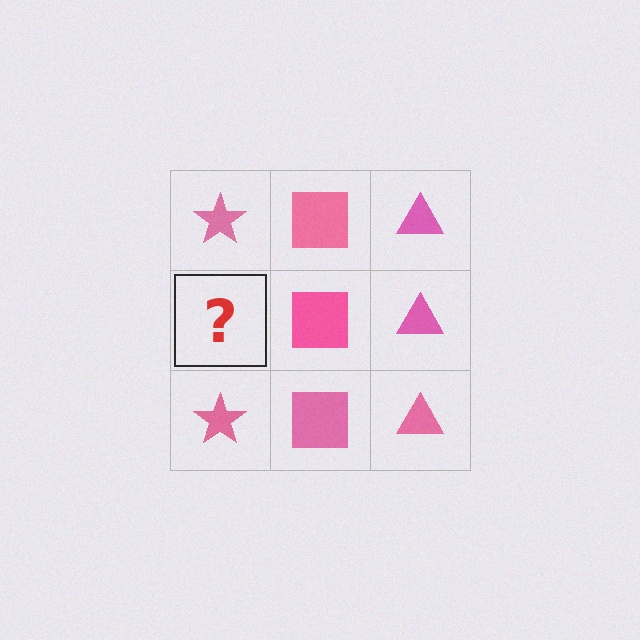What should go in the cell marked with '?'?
The missing cell should contain a pink star.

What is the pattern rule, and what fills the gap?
The rule is that each column has a consistent shape. The gap should be filled with a pink star.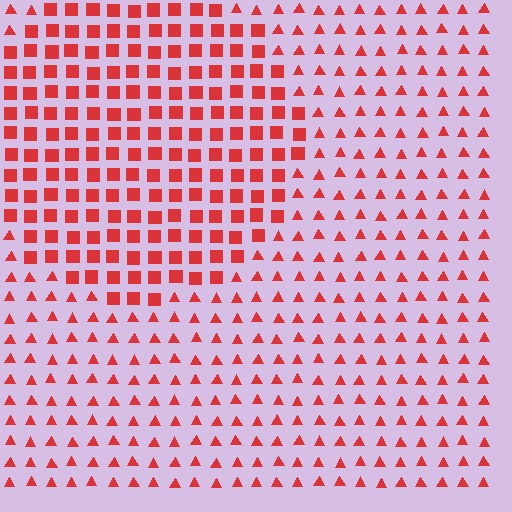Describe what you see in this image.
The image is filled with small red elements arranged in a uniform grid. A circle-shaped region contains squares, while the surrounding area contains triangles. The boundary is defined purely by the change in element shape.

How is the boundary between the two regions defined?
The boundary is defined by a change in element shape: squares inside vs. triangles outside. All elements share the same color and spacing.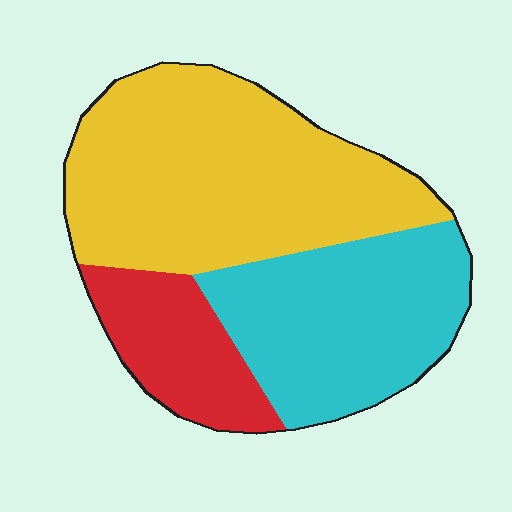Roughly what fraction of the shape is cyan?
Cyan takes up about one third (1/3) of the shape.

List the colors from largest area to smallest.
From largest to smallest: yellow, cyan, red.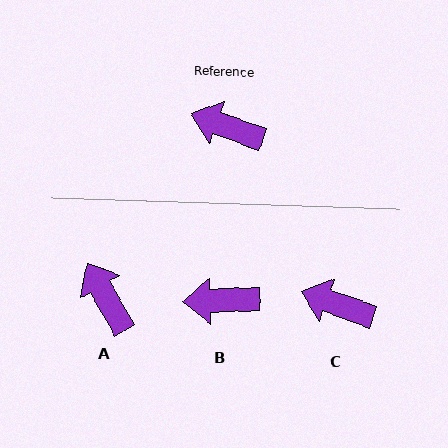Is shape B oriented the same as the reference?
No, it is off by about 22 degrees.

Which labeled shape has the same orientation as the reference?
C.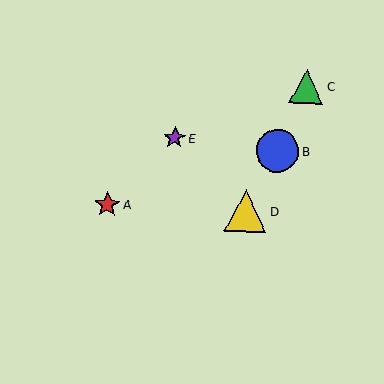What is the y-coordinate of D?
Object D is at y≈211.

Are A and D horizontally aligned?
Yes, both are at y≈204.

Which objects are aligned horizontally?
Objects A, D are aligned horizontally.